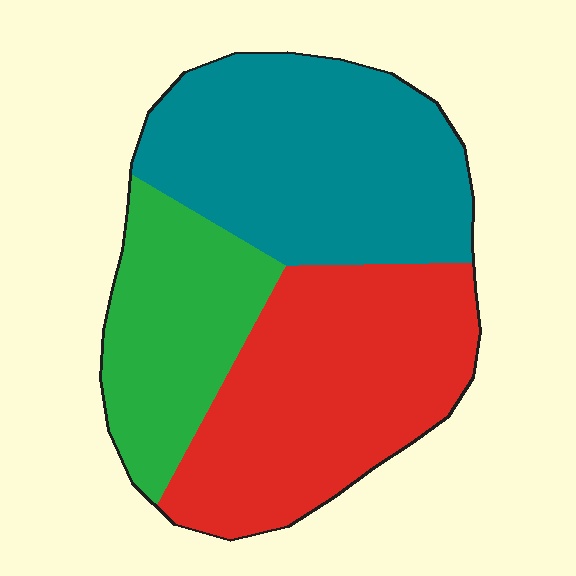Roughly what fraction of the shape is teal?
Teal takes up about three eighths (3/8) of the shape.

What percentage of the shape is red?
Red covers about 40% of the shape.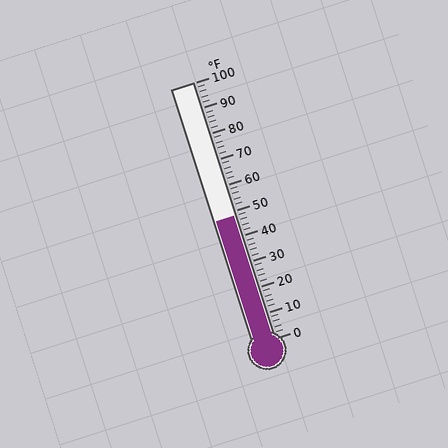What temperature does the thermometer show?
The thermometer shows approximately 48°F.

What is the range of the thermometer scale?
The thermometer scale ranges from 0°F to 100°F.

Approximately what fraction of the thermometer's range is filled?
The thermometer is filled to approximately 50% of its range.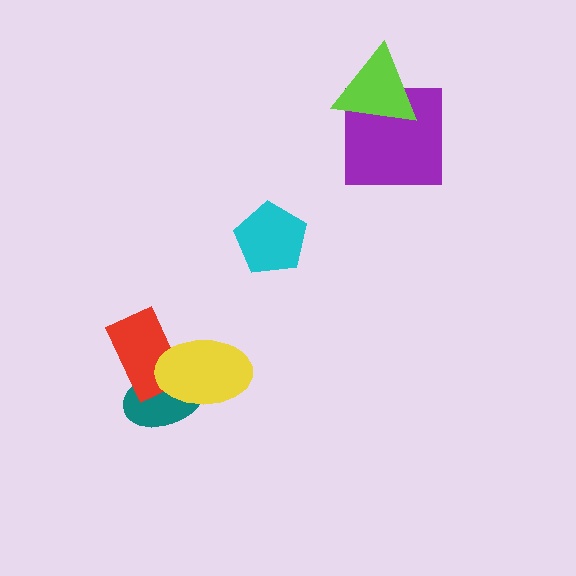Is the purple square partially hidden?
Yes, it is partially covered by another shape.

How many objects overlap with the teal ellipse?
2 objects overlap with the teal ellipse.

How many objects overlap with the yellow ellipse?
2 objects overlap with the yellow ellipse.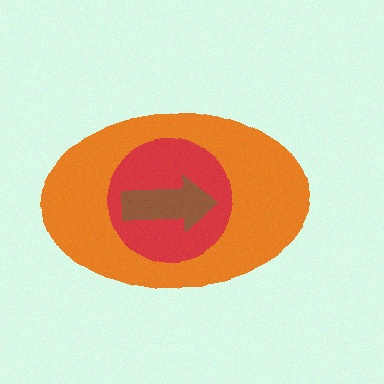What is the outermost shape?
The orange ellipse.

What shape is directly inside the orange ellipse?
The red circle.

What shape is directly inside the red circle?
The brown arrow.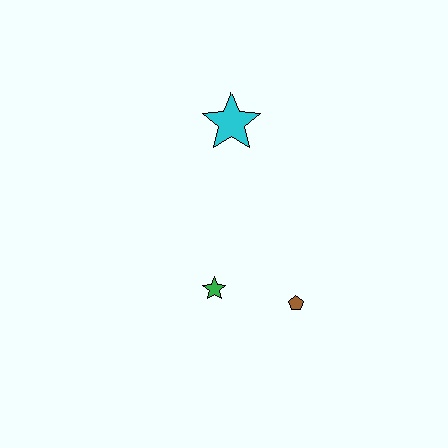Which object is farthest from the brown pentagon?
The cyan star is farthest from the brown pentagon.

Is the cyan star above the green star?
Yes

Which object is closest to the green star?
The brown pentagon is closest to the green star.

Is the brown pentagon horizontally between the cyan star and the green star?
No